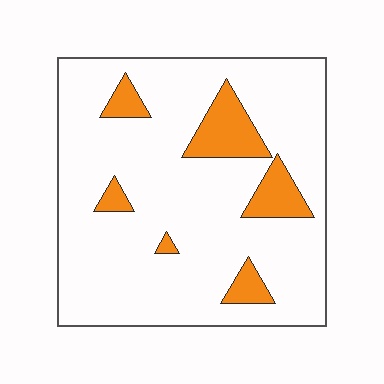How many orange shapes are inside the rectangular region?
6.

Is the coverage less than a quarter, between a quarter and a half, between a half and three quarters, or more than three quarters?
Less than a quarter.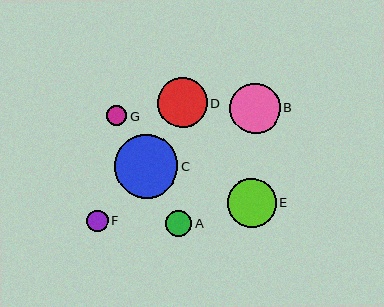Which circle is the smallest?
Circle G is the smallest with a size of approximately 21 pixels.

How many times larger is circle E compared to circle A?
Circle E is approximately 1.9 times the size of circle A.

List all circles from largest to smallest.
From largest to smallest: C, B, D, E, A, F, G.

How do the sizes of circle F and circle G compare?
Circle F and circle G are approximately the same size.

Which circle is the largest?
Circle C is the largest with a size of approximately 63 pixels.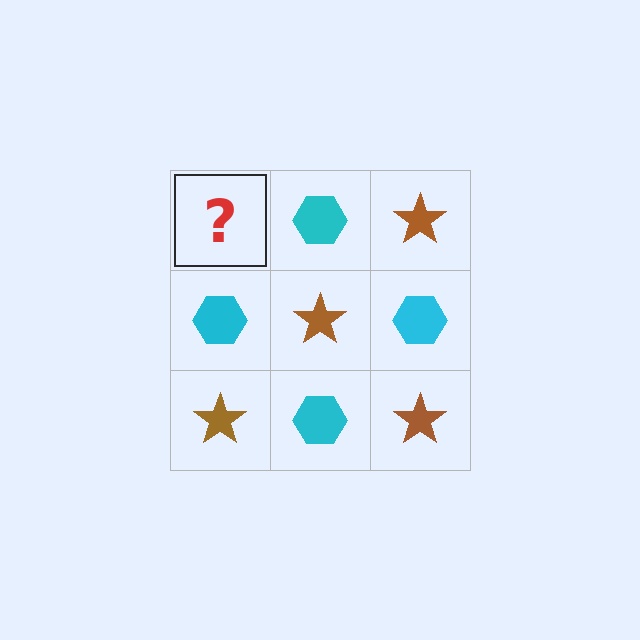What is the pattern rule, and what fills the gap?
The rule is that it alternates brown star and cyan hexagon in a checkerboard pattern. The gap should be filled with a brown star.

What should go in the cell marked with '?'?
The missing cell should contain a brown star.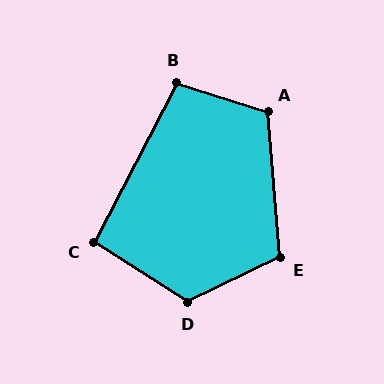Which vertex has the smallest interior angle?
C, at approximately 95 degrees.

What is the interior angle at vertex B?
Approximately 100 degrees (obtuse).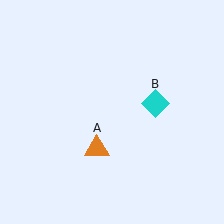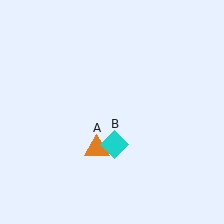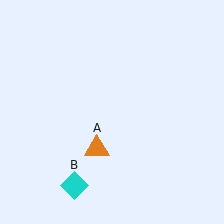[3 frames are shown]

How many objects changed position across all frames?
1 object changed position: cyan diamond (object B).